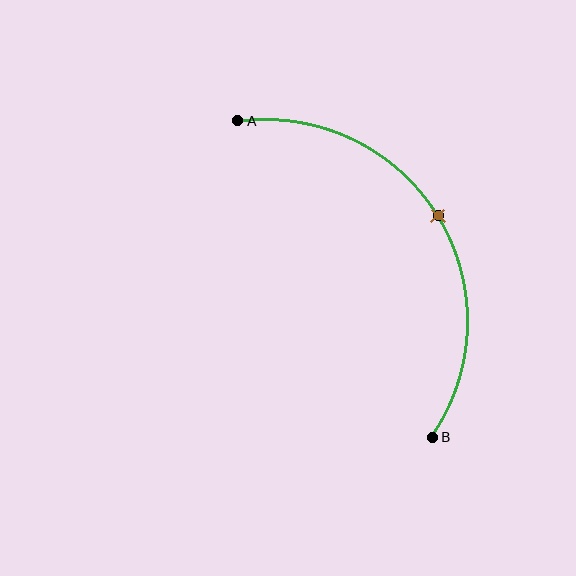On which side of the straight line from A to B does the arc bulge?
The arc bulges to the right of the straight line connecting A and B.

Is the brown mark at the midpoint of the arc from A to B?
Yes. The brown mark lies on the arc at equal arc-length from both A and B — it is the arc midpoint.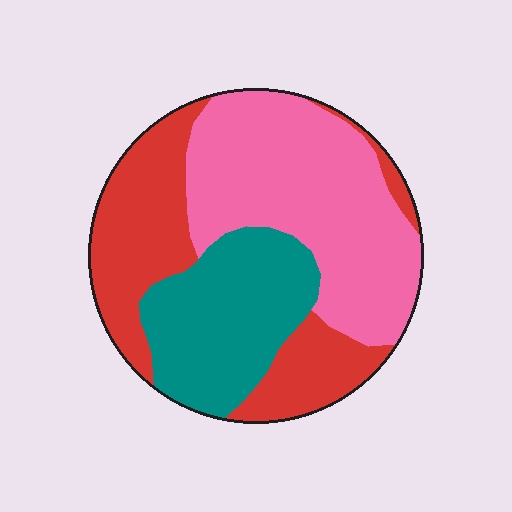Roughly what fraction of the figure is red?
Red takes up about one third (1/3) of the figure.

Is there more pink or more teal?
Pink.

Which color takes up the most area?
Pink, at roughly 40%.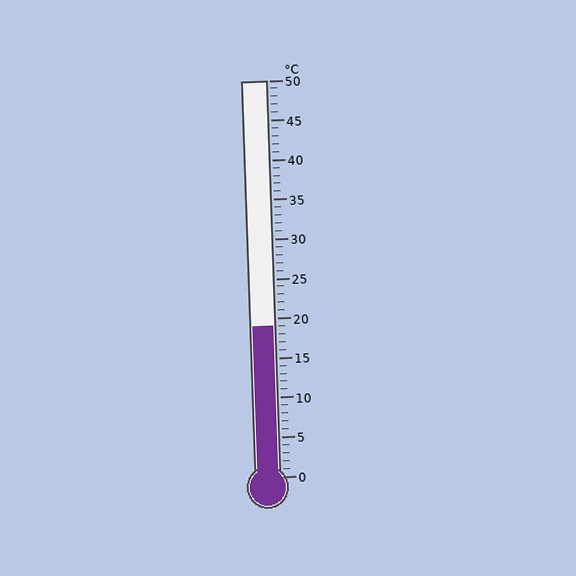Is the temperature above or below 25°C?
The temperature is below 25°C.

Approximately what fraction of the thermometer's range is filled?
The thermometer is filled to approximately 40% of its range.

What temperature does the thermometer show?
The thermometer shows approximately 19°C.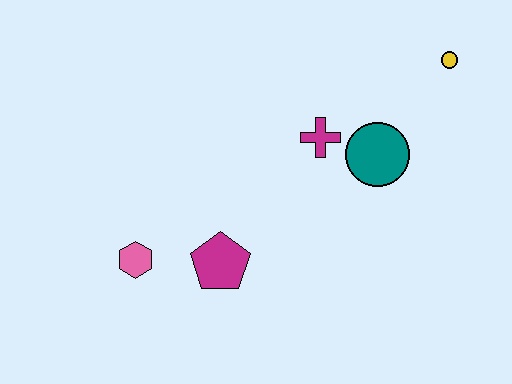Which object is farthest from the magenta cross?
The pink hexagon is farthest from the magenta cross.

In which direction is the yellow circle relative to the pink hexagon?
The yellow circle is to the right of the pink hexagon.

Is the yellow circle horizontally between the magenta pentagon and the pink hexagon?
No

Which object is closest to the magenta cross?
The teal circle is closest to the magenta cross.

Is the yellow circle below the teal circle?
No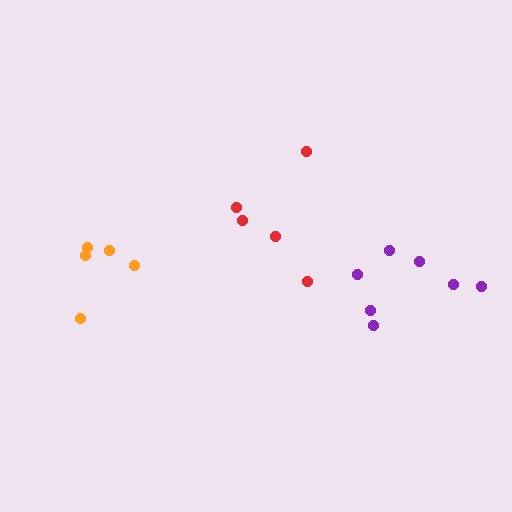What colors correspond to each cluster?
The clusters are colored: orange, red, purple.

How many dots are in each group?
Group 1: 5 dots, Group 2: 5 dots, Group 3: 7 dots (17 total).